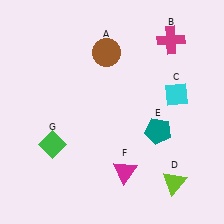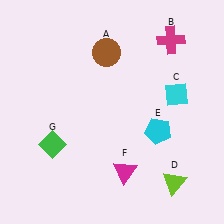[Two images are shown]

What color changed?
The pentagon (E) changed from teal in Image 1 to cyan in Image 2.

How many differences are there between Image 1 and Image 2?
There is 1 difference between the two images.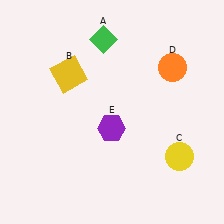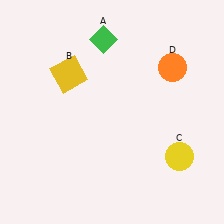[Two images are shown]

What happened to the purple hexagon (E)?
The purple hexagon (E) was removed in Image 2. It was in the bottom-left area of Image 1.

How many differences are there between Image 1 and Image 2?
There is 1 difference between the two images.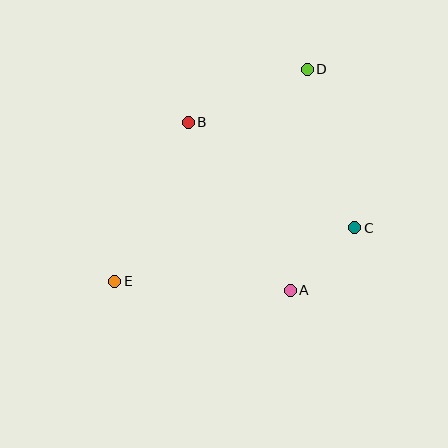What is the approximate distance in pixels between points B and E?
The distance between B and E is approximately 175 pixels.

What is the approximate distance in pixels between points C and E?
The distance between C and E is approximately 246 pixels.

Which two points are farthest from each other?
Points D and E are farthest from each other.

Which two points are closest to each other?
Points A and C are closest to each other.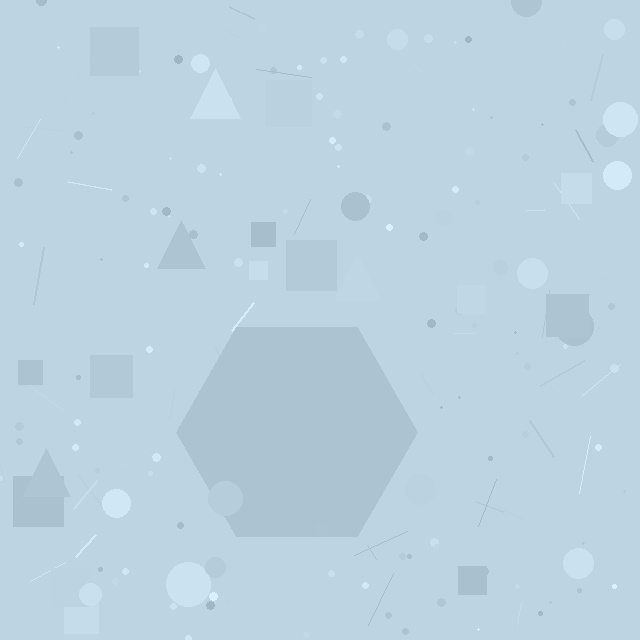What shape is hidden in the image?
A hexagon is hidden in the image.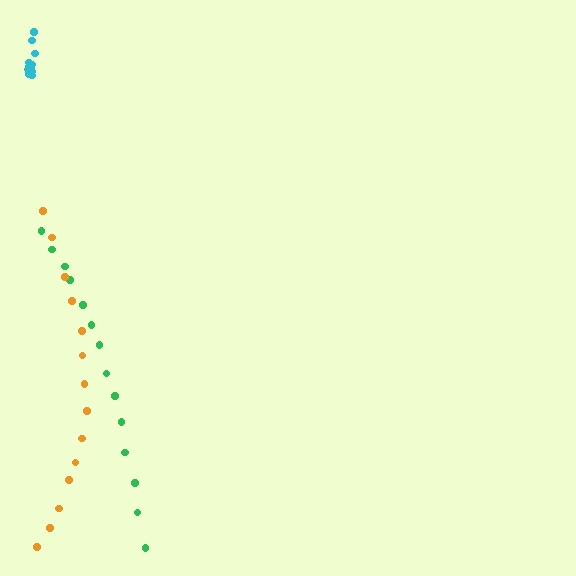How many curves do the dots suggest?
There are 3 distinct paths.